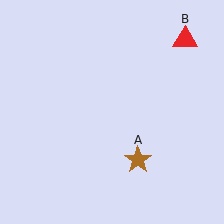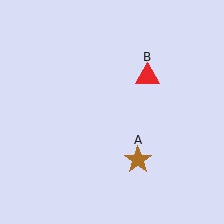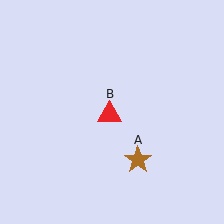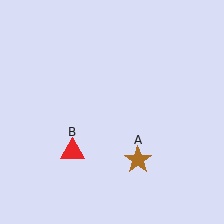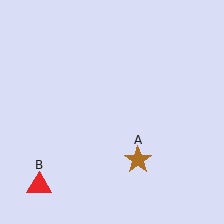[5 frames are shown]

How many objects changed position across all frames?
1 object changed position: red triangle (object B).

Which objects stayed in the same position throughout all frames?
Brown star (object A) remained stationary.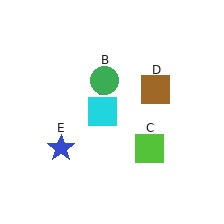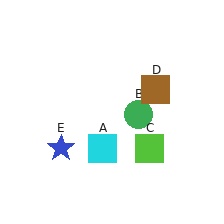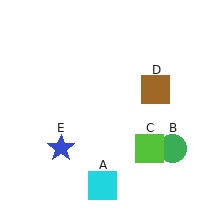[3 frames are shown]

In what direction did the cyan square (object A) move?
The cyan square (object A) moved down.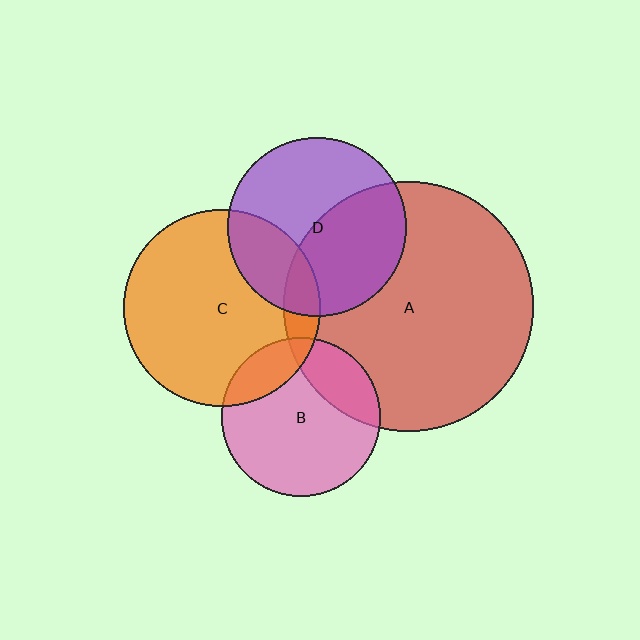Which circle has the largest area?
Circle A (red).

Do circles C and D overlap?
Yes.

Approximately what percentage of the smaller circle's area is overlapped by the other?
Approximately 25%.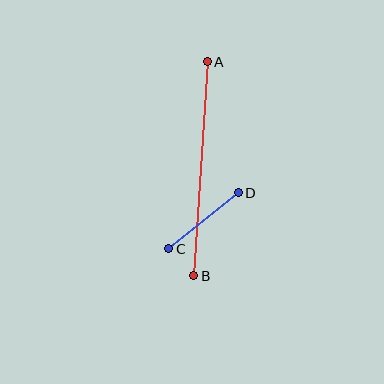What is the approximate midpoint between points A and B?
The midpoint is at approximately (201, 169) pixels.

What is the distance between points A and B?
The distance is approximately 214 pixels.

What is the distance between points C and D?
The distance is approximately 90 pixels.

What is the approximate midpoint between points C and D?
The midpoint is at approximately (203, 221) pixels.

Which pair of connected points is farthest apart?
Points A and B are farthest apart.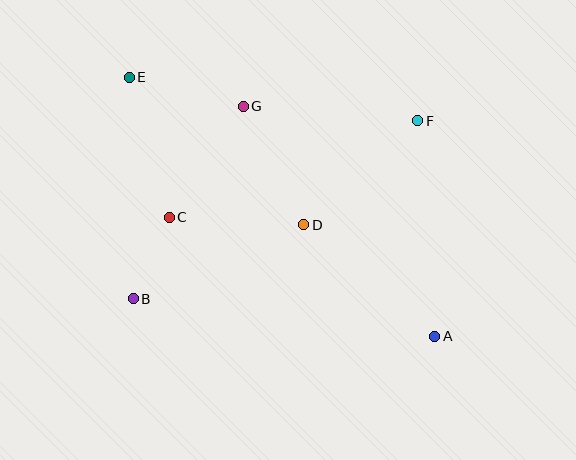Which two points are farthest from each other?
Points A and E are farthest from each other.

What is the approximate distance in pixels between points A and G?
The distance between A and G is approximately 299 pixels.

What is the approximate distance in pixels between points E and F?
The distance between E and F is approximately 292 pixels.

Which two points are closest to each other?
Points B and C are closest to each other.